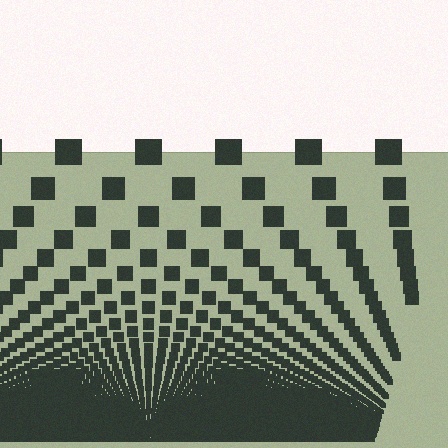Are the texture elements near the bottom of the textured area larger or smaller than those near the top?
Smaller. The gradient is inverted — elements near the bottom are smaller and denser.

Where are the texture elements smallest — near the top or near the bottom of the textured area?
Near the bottom.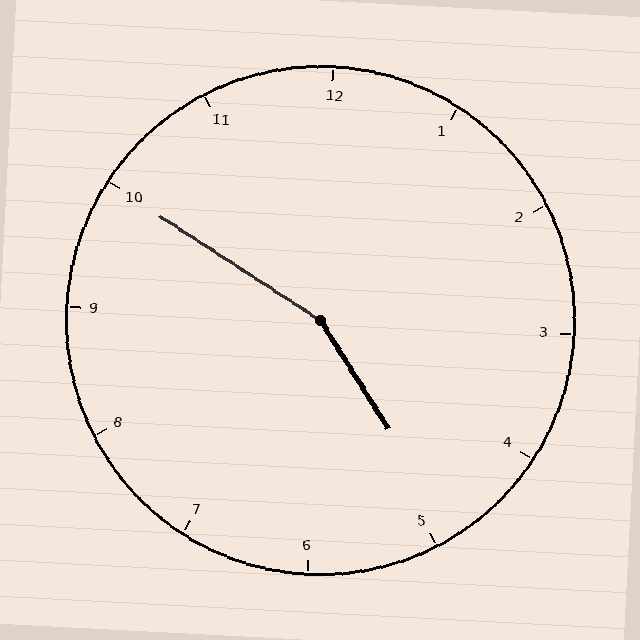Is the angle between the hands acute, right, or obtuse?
It is obtuse.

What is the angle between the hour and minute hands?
Approximately 155 degrees.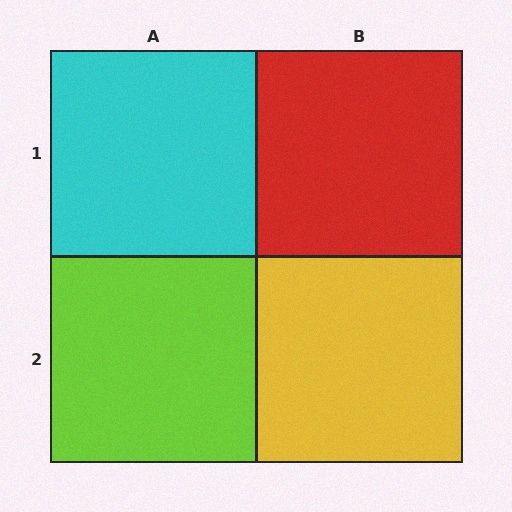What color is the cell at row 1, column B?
Red.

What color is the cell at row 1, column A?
Cyan.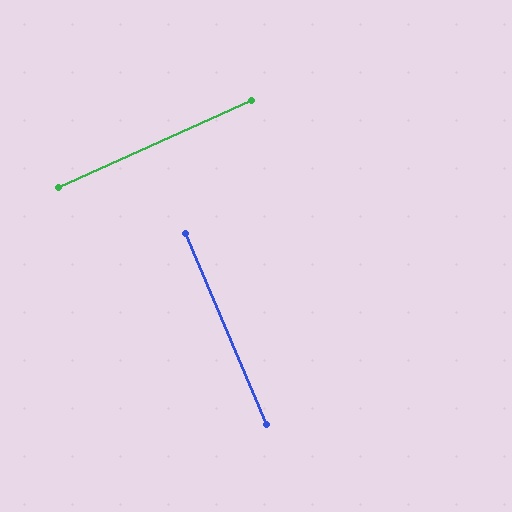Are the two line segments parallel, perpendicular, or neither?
Perpendicular — they meet at approximately 89°.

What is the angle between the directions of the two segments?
Approximately 89 degrees.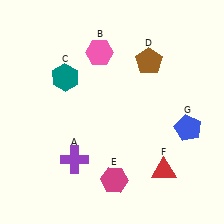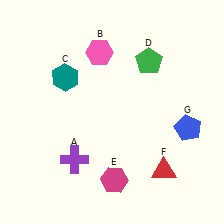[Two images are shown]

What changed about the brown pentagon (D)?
In Image 1, D is brown. In Image 2, it changed to green.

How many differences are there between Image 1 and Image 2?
There is 1 difference between the two images.